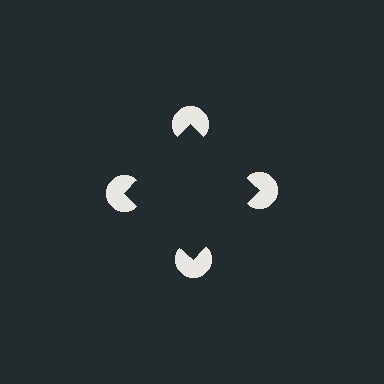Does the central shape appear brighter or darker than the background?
It typically appears slightly darker than the background, even though no actual brightness change is drawn.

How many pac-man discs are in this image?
There are 4 — one at each vertex of the illusory square.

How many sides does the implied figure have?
4 sides.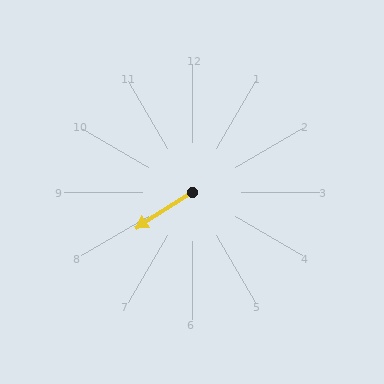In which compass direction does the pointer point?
Southwest.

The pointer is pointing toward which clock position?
Roughly 8 o'clock.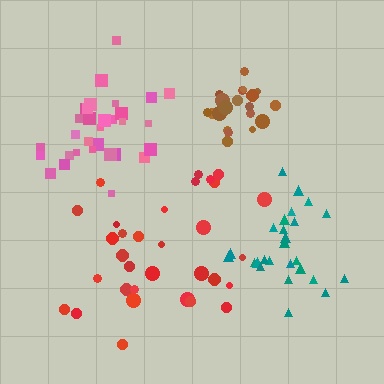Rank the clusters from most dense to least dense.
brown, pink, teal, red.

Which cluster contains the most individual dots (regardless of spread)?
Red (32).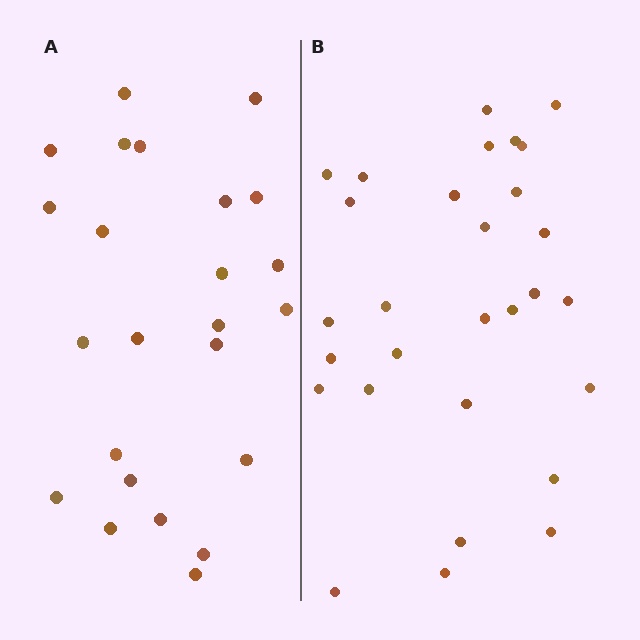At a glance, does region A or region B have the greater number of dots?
Region B (the right region) has more dots.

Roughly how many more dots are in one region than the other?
Region B has about 5 more dots than region A.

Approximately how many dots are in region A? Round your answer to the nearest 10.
About 20 dots. (The exact count is 24, which rounds to 20.)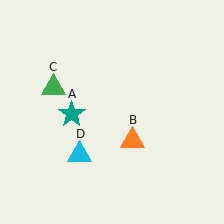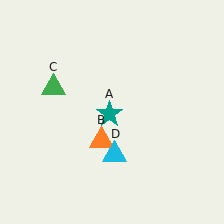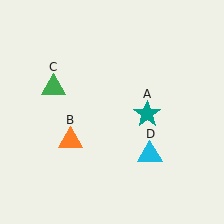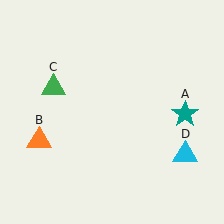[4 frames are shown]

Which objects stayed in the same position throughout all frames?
Green triangle (object C) remained stationary.